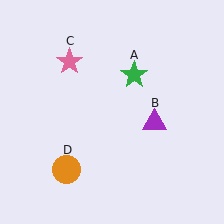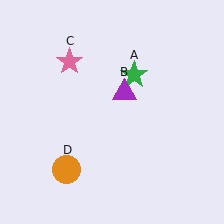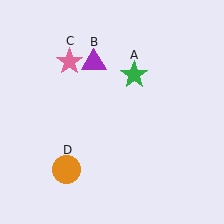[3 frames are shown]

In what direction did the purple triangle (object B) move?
The purple triangle (object B) moved up and to the left.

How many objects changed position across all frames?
1 object changed position: purple triangle (object B).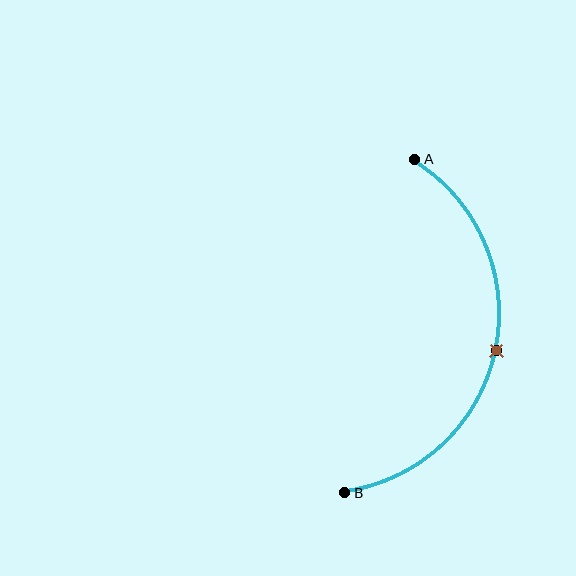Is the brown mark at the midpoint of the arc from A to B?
Yes. The brown mark lies on the arc at equal arc-length from both A and B — it is the arc midpoint.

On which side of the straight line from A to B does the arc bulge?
The arc bulges to the right of the straight line connecting A and B.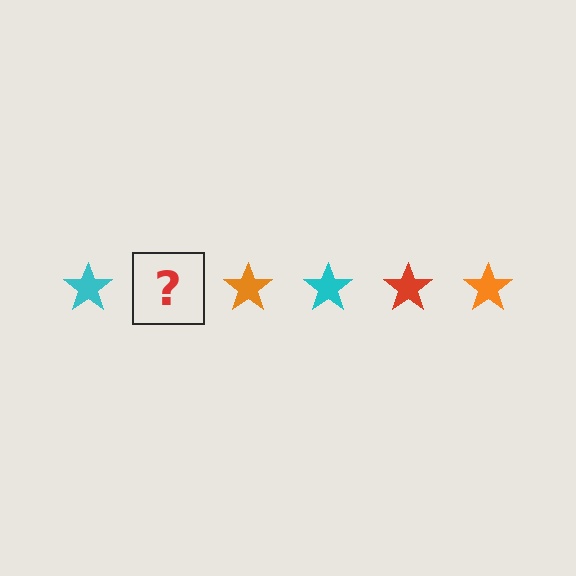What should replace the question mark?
The question mark should be replaced with a red star.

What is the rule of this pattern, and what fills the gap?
The rule is that the pattern cycles through cyan, red, orange stars. The gap should be filled with a red star.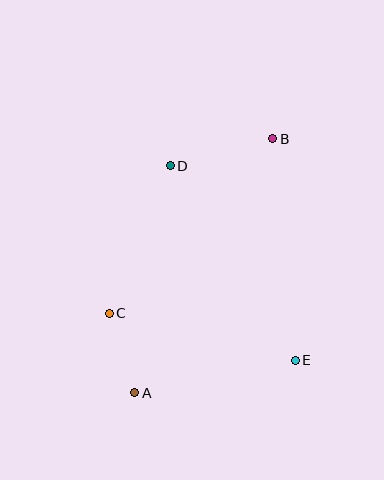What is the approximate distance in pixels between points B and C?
The distance between B and C is approximately 239 pixels.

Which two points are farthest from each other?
Points A and B are farthest from each other.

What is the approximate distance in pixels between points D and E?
The distance between D and E is approximately 231 pixels.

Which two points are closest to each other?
Points A and C are closest to each other.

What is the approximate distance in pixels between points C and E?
The distance between C and E is approximately 192 pixels.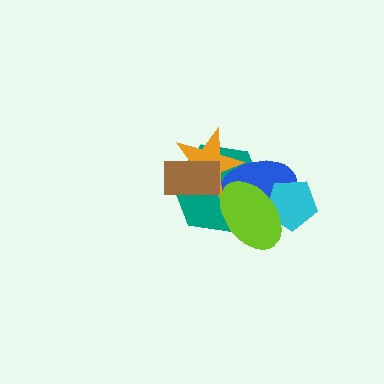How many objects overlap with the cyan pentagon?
2 objects overlap with the cyan pentagon.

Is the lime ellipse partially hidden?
No, no other shape covers it.